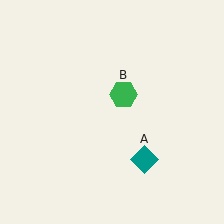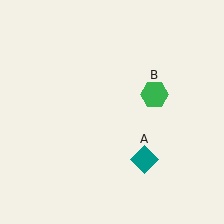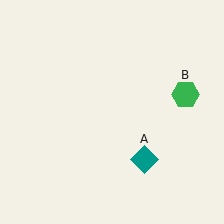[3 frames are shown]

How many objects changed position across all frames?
1 object changed position: green hexagon (object B).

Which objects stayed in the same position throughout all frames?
Teal diamond (object A) remained stationary.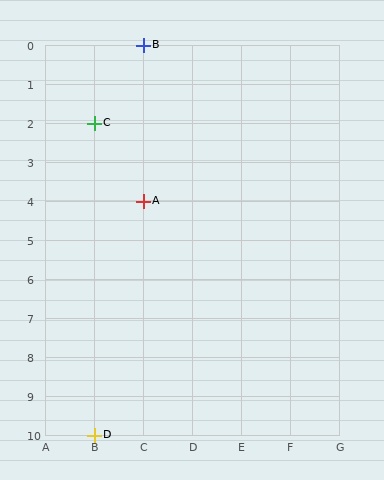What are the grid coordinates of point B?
Point B is at grid coordinates (C, 0).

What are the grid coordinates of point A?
Point A is at grid coordinates (C, 4).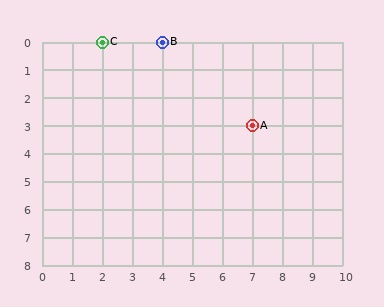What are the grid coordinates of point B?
Point B is at grid coordinates (4, 0).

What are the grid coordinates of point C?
Point C is at grid coordinates (2, 0).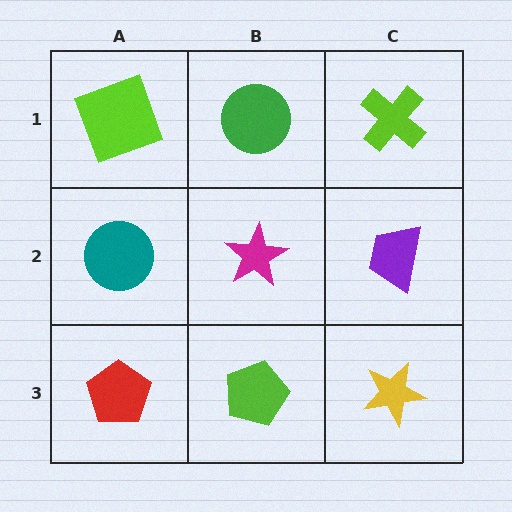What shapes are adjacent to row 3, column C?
A purple trapezoid (row 2, column C), a lime pentagon (row 3, column B).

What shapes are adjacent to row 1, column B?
A magenta star (row 2, column B), a lime square (row 1, column A), a lime cross (row 1, column C).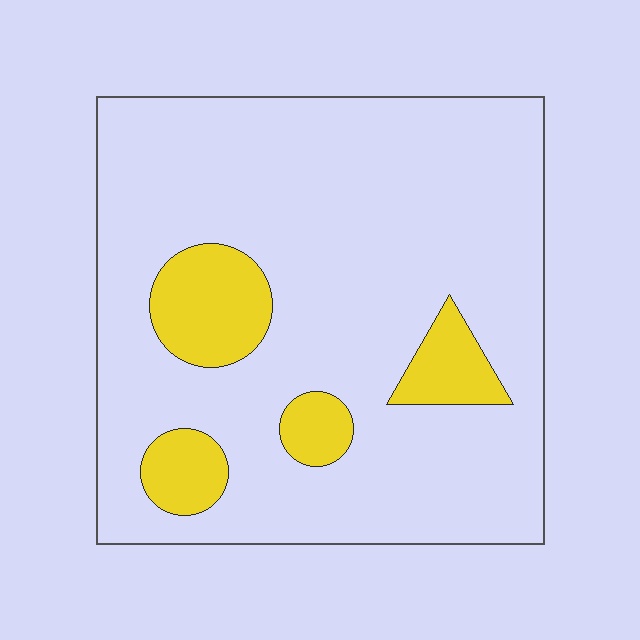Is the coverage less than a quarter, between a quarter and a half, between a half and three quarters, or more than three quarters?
Less than a quarter.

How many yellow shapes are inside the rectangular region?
4.